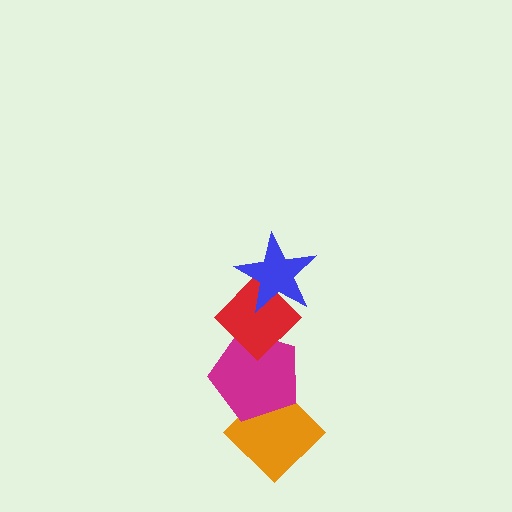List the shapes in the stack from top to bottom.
From top to bottom: the blue star, the red diamond, the magenta pentagon, the orange diamond.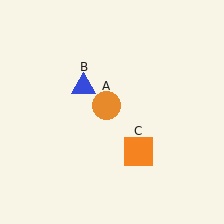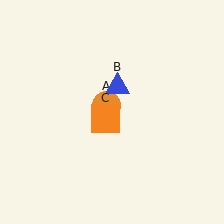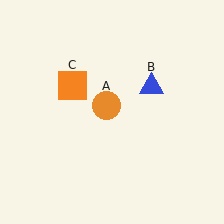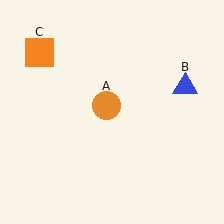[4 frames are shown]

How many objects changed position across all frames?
2 objects changed position: blue triangle (object B), orange square (object C).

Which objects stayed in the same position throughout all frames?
Orange circle (object A) remained stationary.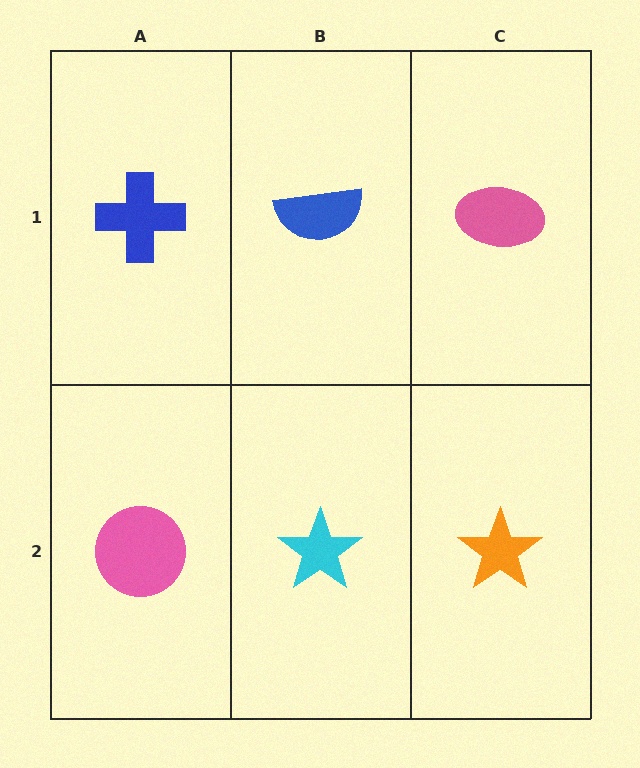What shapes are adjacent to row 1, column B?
A cyan star (row 2, column B), a blue cross (row 1, column A), a pink ellipse (row 1, column C).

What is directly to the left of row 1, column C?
A blue semicircle.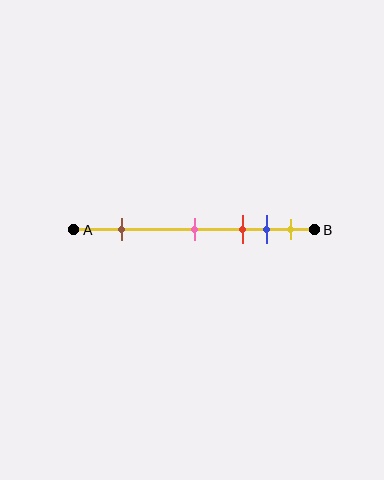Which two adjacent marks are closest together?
The blue and yellow marks are the closest adjacent pair.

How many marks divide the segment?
There are 5 marks dividing the segment.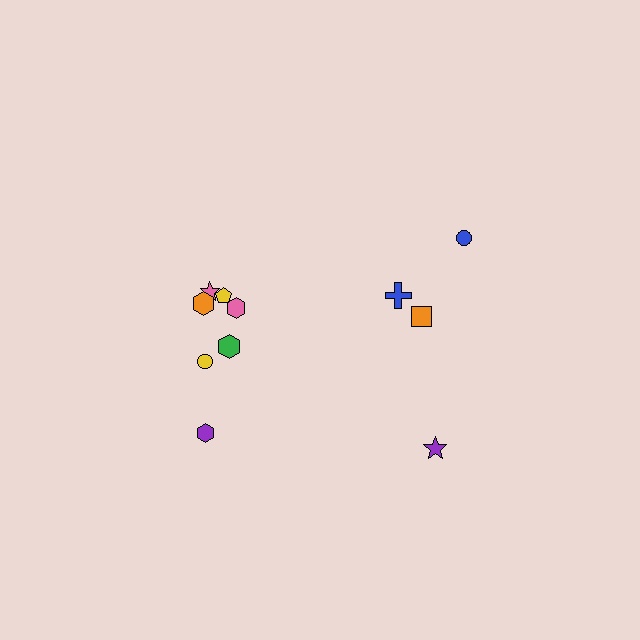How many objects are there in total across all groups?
There are 11 objects.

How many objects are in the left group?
There are 7 objects.